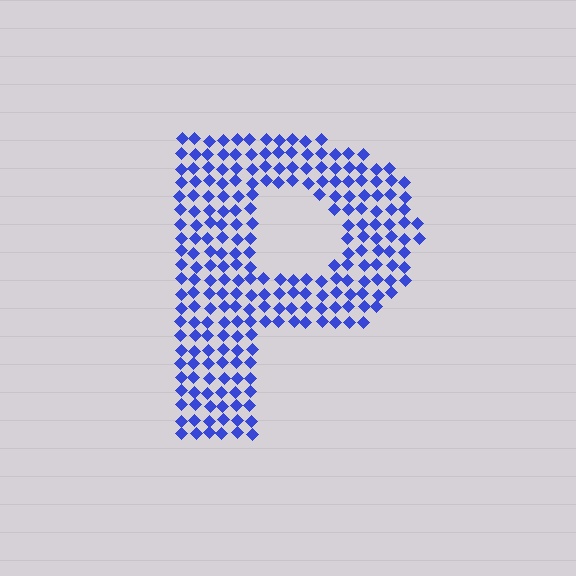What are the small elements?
The small elements are diamonds.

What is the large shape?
The large shape is the letter P.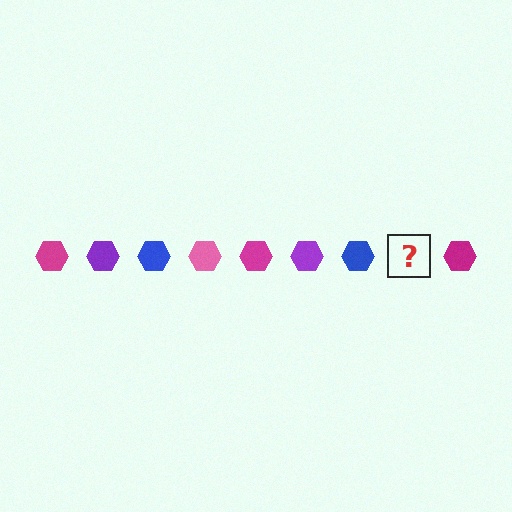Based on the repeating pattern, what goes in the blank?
The blank should be a pink hexagon.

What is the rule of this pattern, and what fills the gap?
The rule is that the pattern cycles through magenta, purple, blue, pink hexagons. The gap should be filled with a pink hexagon.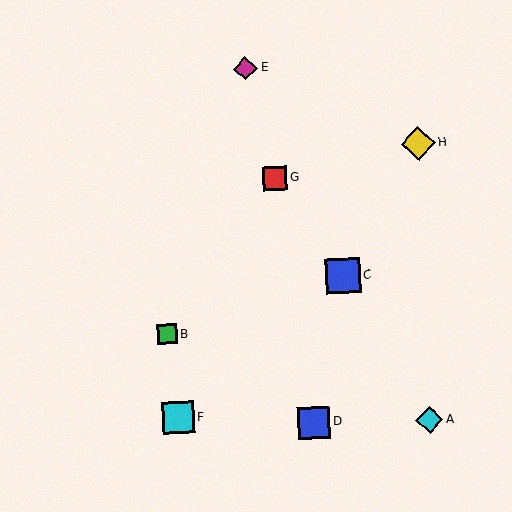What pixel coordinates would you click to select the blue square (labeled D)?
Click at (314, 423) to select the blue square D.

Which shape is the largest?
The blue square (labeled C) is the largest.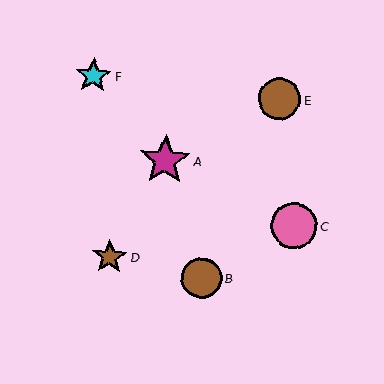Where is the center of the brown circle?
The center of the brown circle is at (202, 278).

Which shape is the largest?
The magenta star (labeled A) is the largest.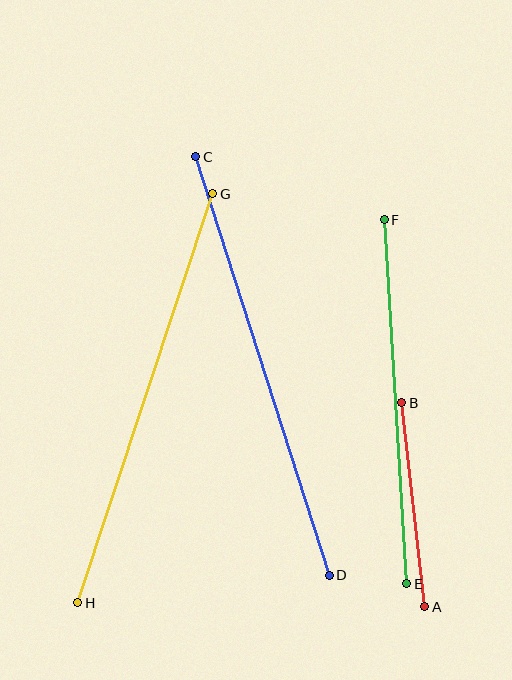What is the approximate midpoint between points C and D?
The midpoint is at approximately (262, 366) pixels.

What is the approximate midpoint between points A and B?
The midpoint is at approximately (413, 505) pixels.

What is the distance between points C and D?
The distance is approximately 440 pixels.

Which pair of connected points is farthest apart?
Points C and D are farthest apart.